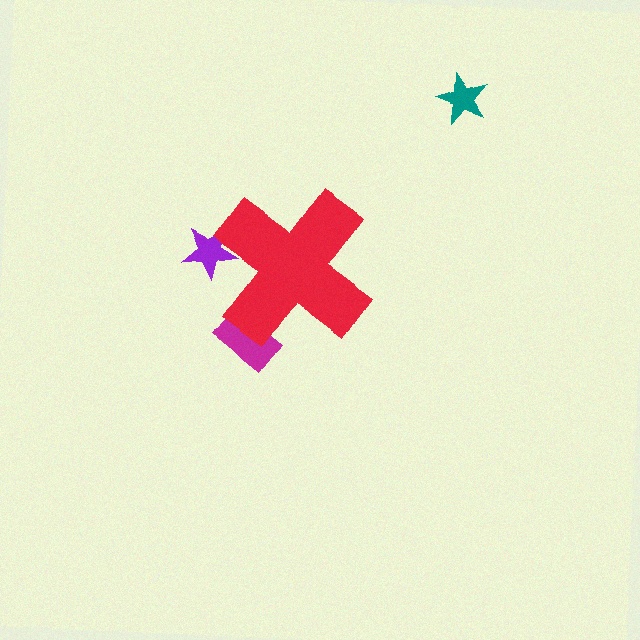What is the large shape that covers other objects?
A red cross.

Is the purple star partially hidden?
Yes, the purple star is partially hidden behind the red cross.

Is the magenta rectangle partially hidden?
Yes, the magenta rectangle is partially hidden behind the red cross.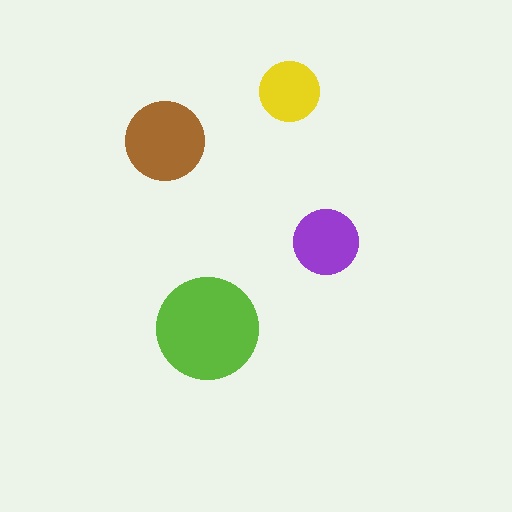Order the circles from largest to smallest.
the lime one, the brown one, the purple one, the yellow one.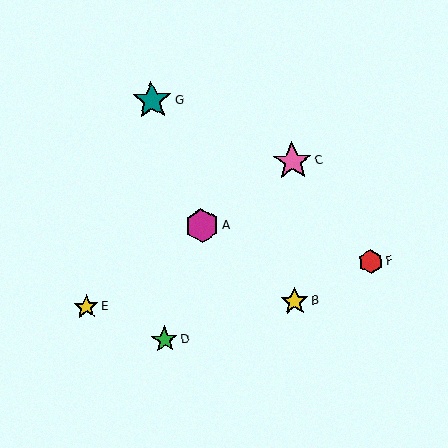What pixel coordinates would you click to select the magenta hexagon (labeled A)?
Click at (202, 226) to select the magenta hexagon A.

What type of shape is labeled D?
Shape D is a green star.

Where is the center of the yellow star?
The center of the yellow star is at (295, 301).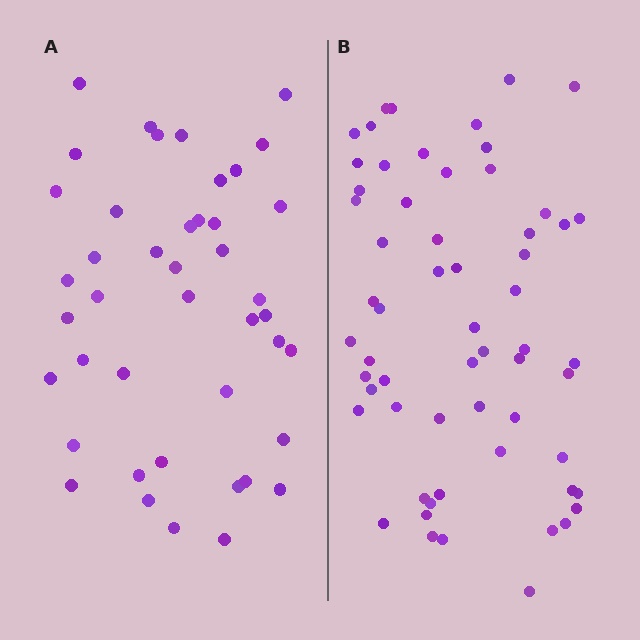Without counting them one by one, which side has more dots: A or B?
Region B (the right region) has more dots.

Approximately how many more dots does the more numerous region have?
Region B has approximately 15 more dots than region A.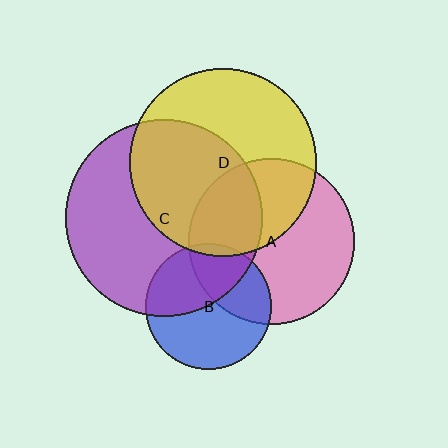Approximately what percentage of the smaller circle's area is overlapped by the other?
Approximately 35%.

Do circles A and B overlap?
Yes.